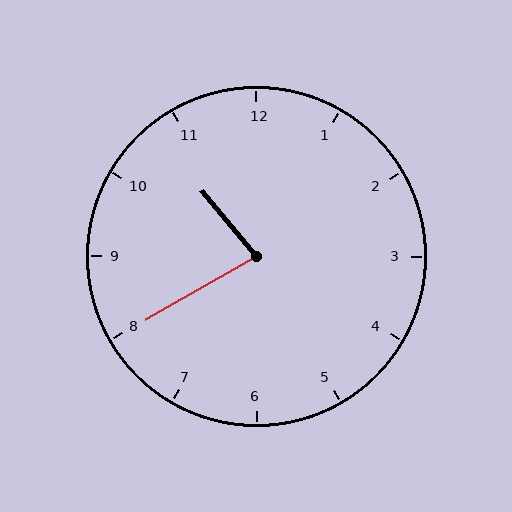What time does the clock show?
10:40.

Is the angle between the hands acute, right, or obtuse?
It is acute.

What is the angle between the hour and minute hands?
Approximately 80 degrees.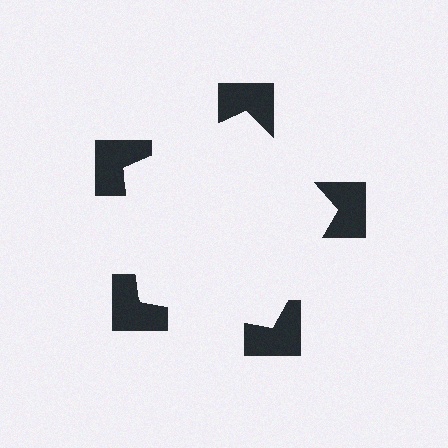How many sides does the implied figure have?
5 sides.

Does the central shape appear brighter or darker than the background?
It typically appears slightly brighter than the background, even though no actual brightness change is drawn.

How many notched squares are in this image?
There are 5 — one at each vertex of the illusory pentagon.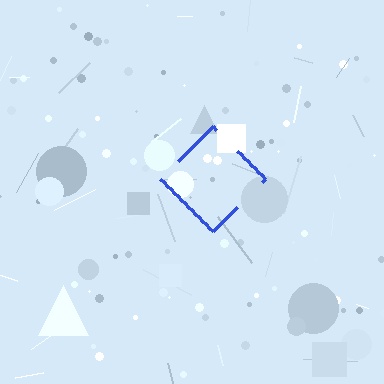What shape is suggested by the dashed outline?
The dashed outline suggests a diamond.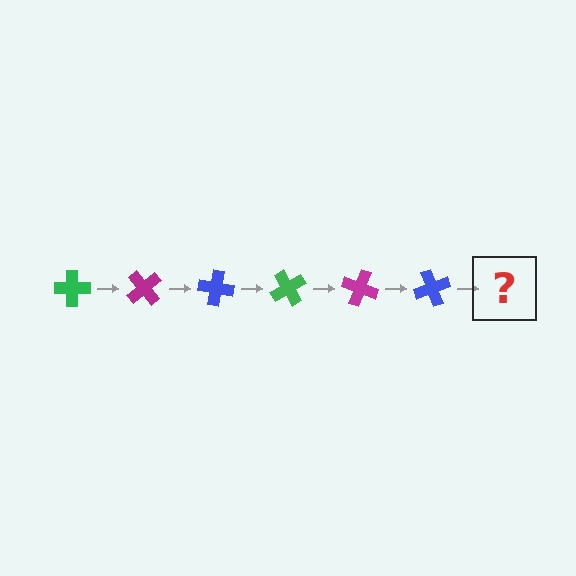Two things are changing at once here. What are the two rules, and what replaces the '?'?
The two rules are that it rotates 50 degrees each step and the color cycles through green, magenta, and blue. The '?' should be a green cross, rotated 300 degrees from the start.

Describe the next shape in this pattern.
It should be a green cross, rotated 300 degrees from the start.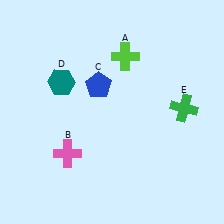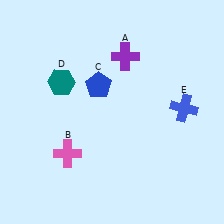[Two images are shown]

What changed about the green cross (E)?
In Image 1, E is green. In Image 2, it changed to blue.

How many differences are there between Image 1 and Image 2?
There are 2 differences between the two images.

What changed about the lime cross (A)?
In Image 1, A is lime. In Image 2, it changed to purple.